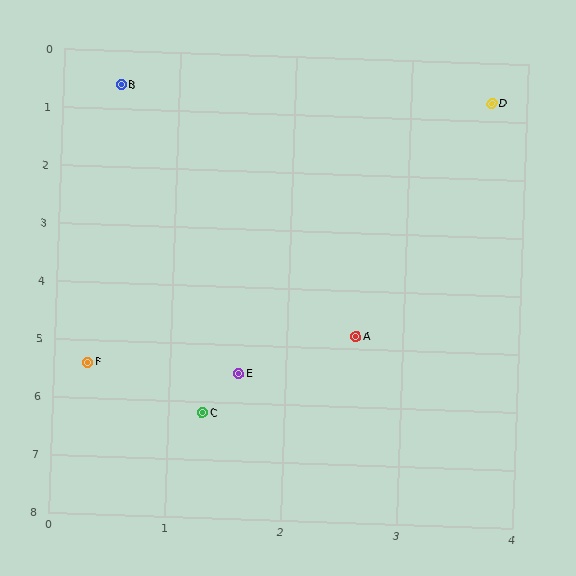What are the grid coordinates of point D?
Point D is at approximately (3.7, 0.7).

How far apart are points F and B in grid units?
Points F and B are about 4.8 grid units apart.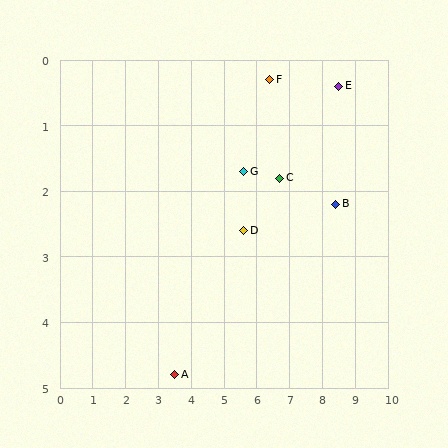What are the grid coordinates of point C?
Point C is at approximately (6.7, 1.8).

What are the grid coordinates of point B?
Point B is at approximately (8.4, 2.2).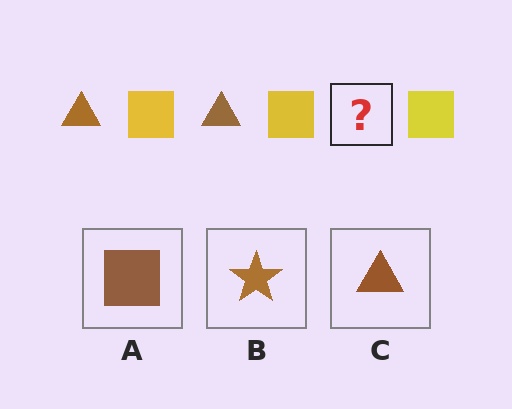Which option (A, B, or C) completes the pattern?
C.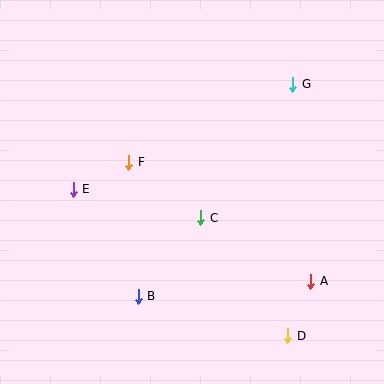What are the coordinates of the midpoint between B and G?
The midpoint between B and G is at (215, 190).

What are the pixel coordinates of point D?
Point D is at (288, 336).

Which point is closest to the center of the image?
Point C at (201, 218) is closest to the center.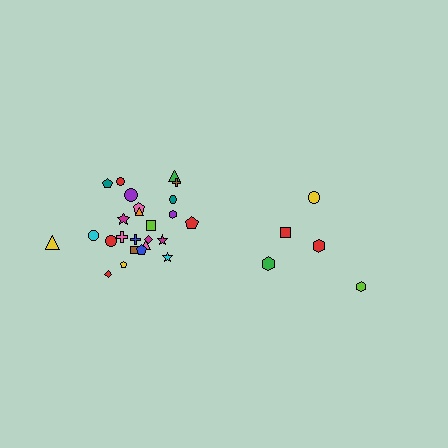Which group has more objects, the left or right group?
The left group.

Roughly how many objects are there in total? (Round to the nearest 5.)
Roughly 30 objects in total.